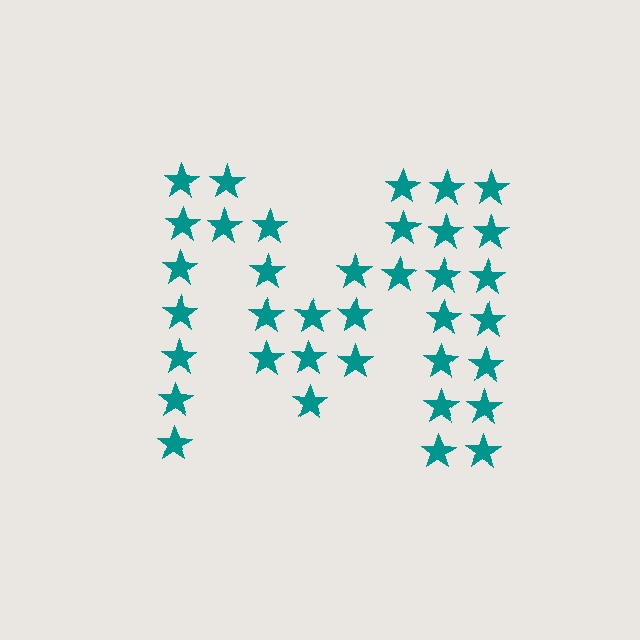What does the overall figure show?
The overall figure shows the letter M.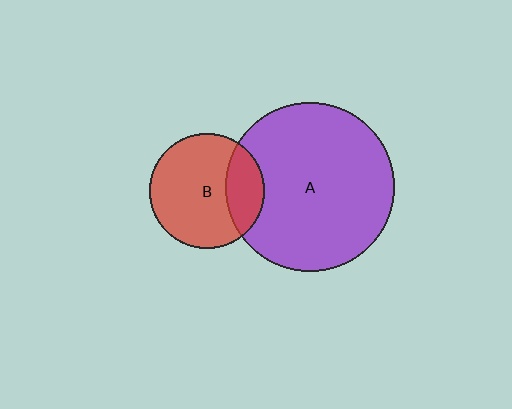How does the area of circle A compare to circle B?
Approximately 2.2 times.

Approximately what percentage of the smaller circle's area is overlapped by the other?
Approximately 25%.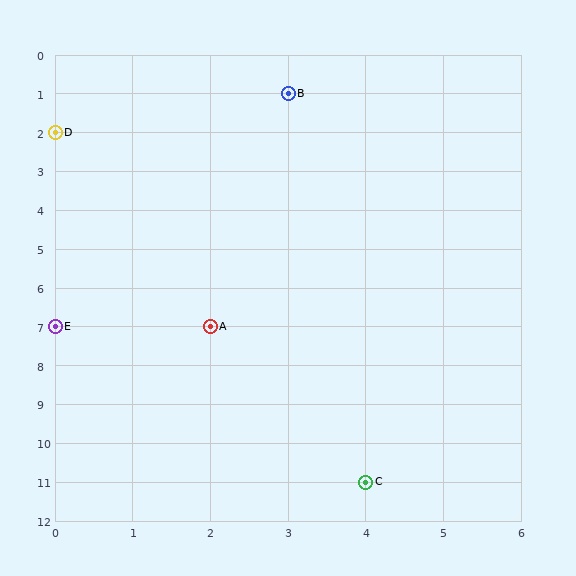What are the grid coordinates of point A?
Point A is at grid coordinates (2, 7).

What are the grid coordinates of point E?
Point E is at grid coordinates (0, 7).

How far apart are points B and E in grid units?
Points B and E are 3 columns and 6 rows apart (about 6.7 grid units diagonally).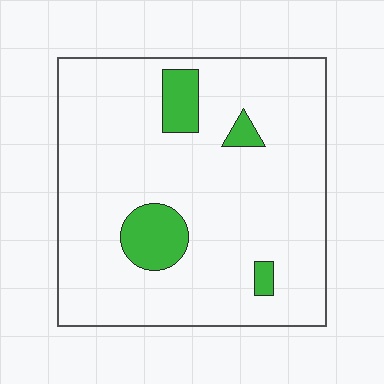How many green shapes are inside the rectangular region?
4.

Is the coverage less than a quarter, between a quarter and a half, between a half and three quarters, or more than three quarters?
Less than a quarter.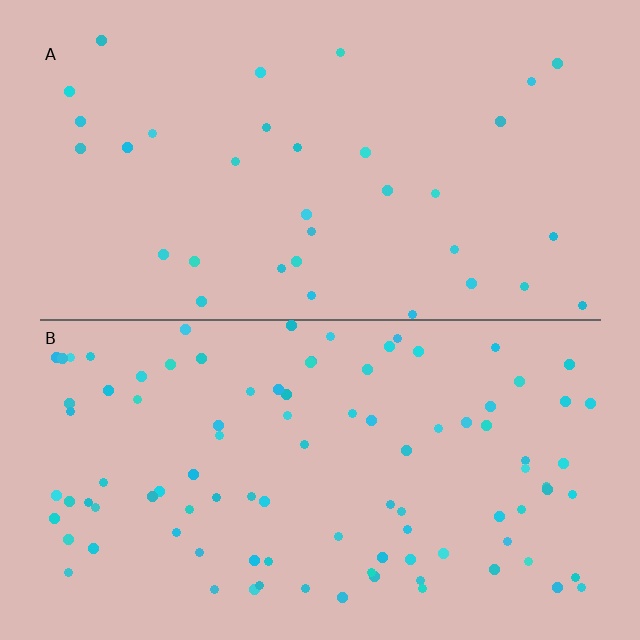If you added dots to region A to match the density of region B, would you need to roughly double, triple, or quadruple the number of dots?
Approximately triple.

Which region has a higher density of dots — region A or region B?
B (the bottom).